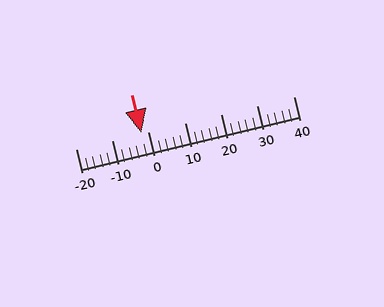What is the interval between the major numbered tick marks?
The major tick marks are spaced 10 units apart.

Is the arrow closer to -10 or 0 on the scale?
The arrow is closer to 0.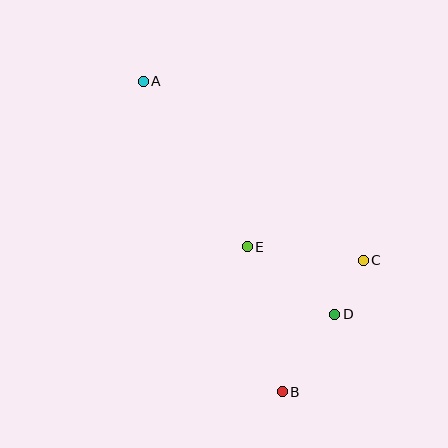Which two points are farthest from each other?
Points A and B are farthest from each other.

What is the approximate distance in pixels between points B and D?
The distance between B and D is approximately 94 pixels.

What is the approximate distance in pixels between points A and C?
The distance between A and C is approximately 284 pixels.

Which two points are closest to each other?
Points C and D are closest to each other.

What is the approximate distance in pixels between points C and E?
The distance between C and E is approximately 117 pixels.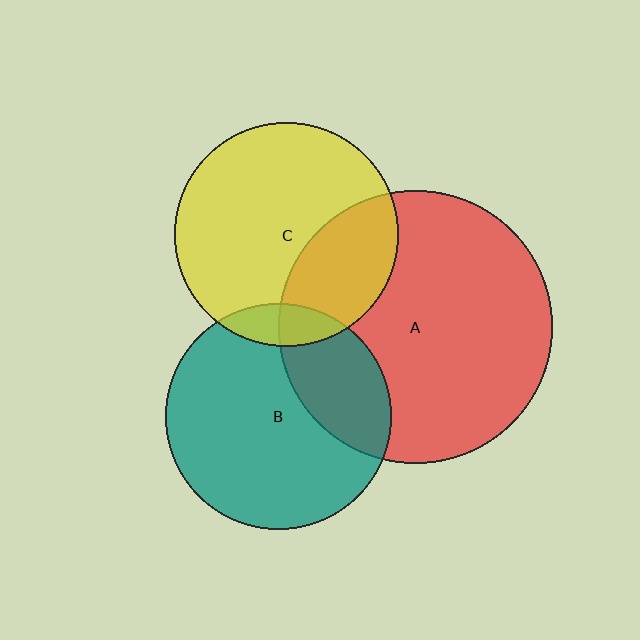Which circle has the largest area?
Circle A (red).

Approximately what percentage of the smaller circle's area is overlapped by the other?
Approximately 10%.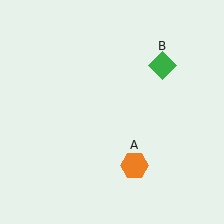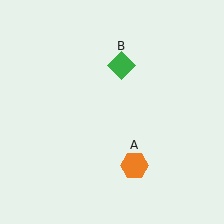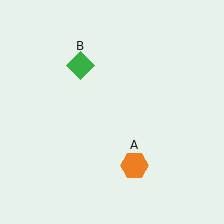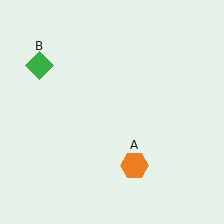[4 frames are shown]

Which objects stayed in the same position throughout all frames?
Orange hexagon (object A) remained stationary.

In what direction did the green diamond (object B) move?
The green diamond (object B) moved left.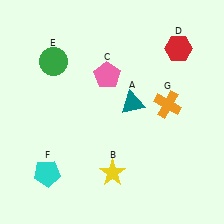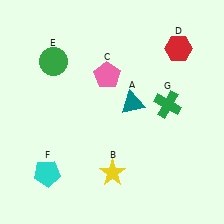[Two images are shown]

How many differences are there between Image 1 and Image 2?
There is 1 difference between the two images.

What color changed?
The cross (G) changed from orange in Image 1 to green in Image 2.